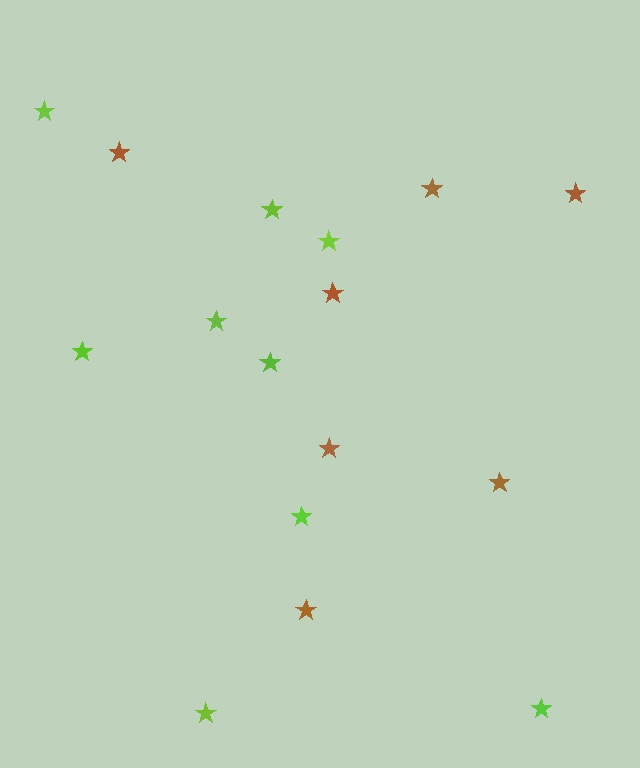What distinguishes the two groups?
There are 2 groups: one group of lime stars (9) and one group of brown stars (7).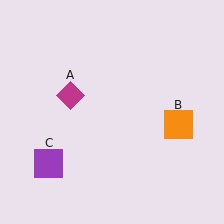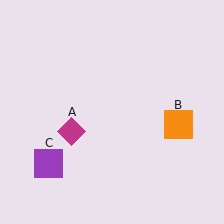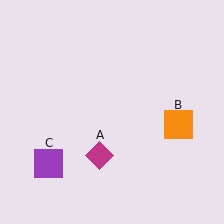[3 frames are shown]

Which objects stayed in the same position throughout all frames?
Orange square (object B) and purple square (object C) remained stationary.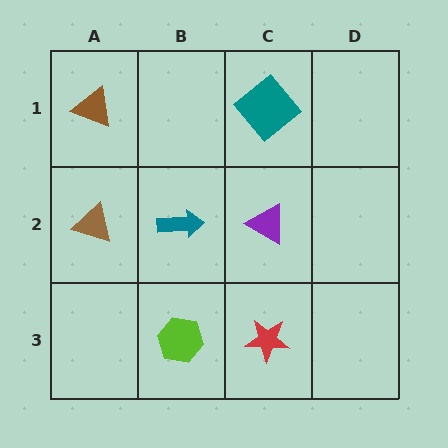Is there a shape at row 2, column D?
No, that cell is empty.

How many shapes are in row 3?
2 shapes.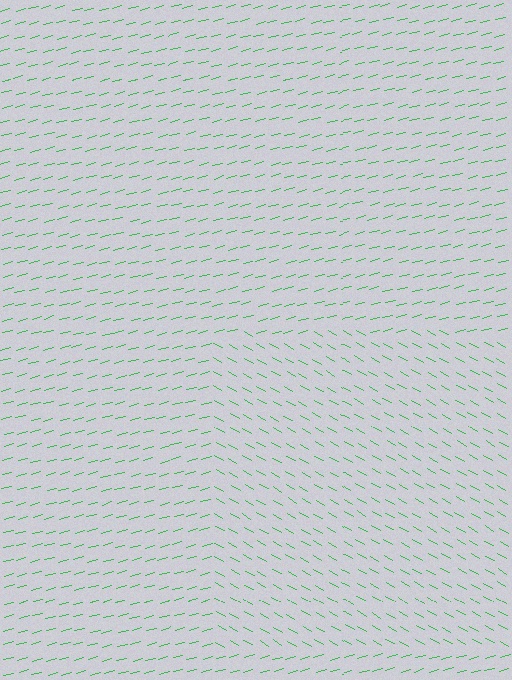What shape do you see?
I see a rectangle.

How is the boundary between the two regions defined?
The boundary is defined purely by a change in line orientation (approximately 45 degrees difference). All lines are the same color and thickness.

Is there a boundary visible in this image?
Yes, there is a texture boundary formed by a change in line orientation.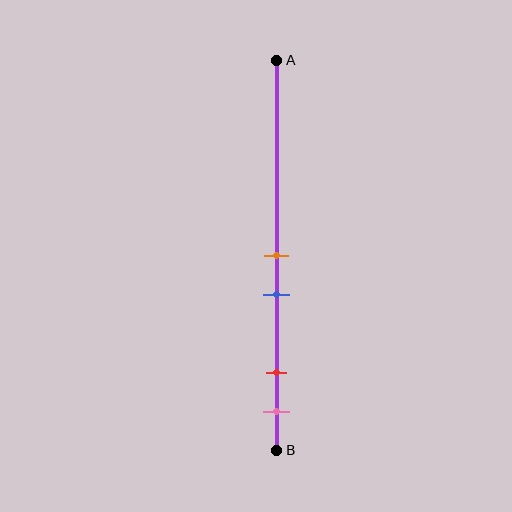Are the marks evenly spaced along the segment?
No, the marks are not evenly spaced.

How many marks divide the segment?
There are 4 marks dividing the segment.